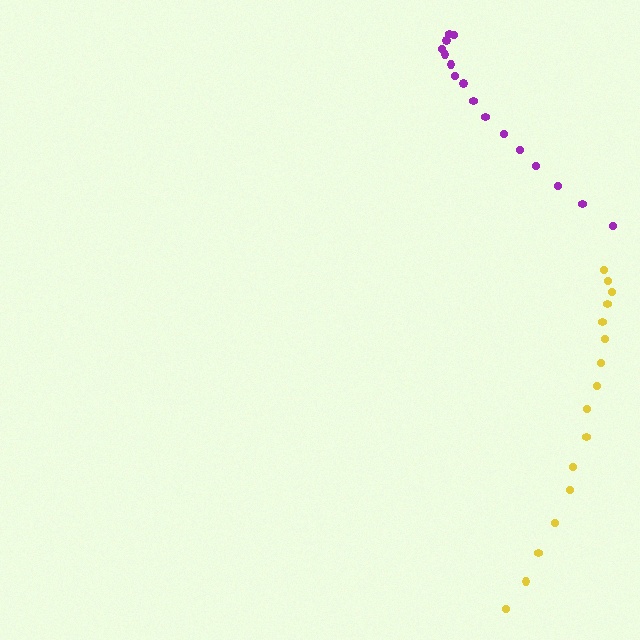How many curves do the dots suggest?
There are 2 distinct paths.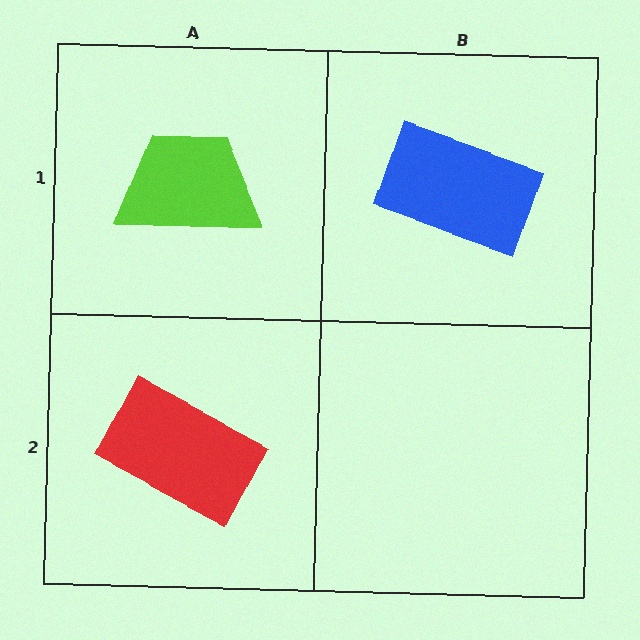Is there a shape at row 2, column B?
No, that cell is empty.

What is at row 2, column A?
A red rectangle.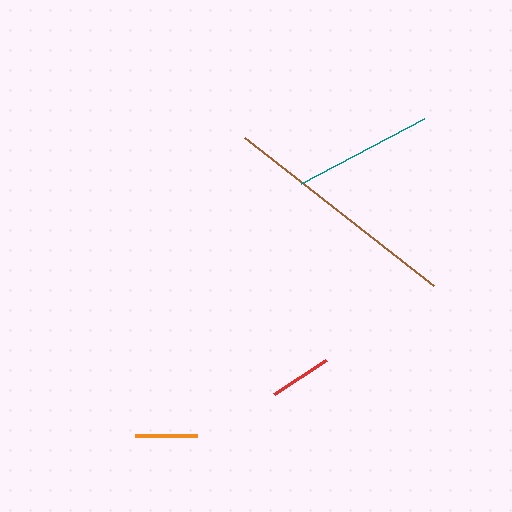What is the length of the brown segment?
The brown segment is approximately 240 pixels long.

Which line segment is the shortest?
The red line is the shortest at approximately 62 pixels.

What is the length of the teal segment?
The teal segment is approximately 139 pixels long.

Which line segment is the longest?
The brown line is the longest at approximately 240 pixels.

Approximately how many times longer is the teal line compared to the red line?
The teal line is approximately 2.2 times the length of the red line.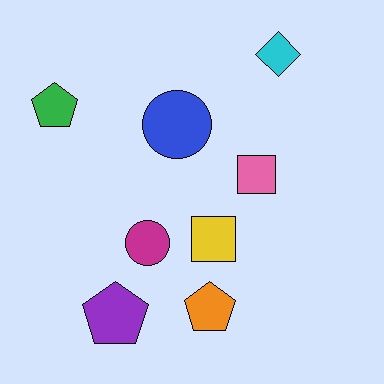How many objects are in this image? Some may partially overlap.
There are 8 objects.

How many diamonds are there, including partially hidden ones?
There is 1 diamond.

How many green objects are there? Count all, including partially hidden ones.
There is 1 green object.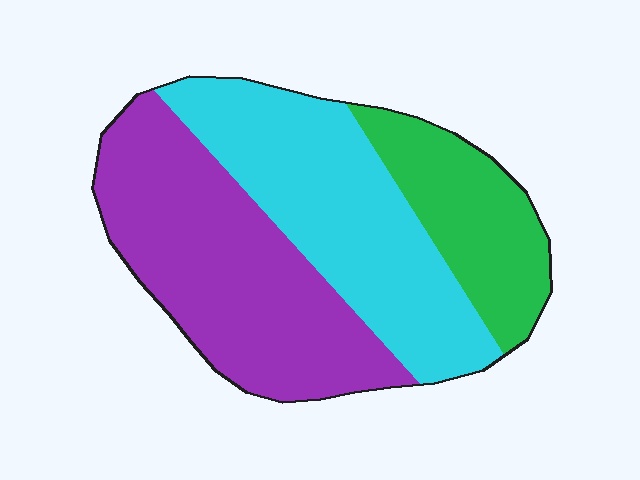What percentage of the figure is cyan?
Cyan takes up about three eighths (3/8) of the figure.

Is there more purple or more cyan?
Purple.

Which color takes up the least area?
Green, at roughly 20%.